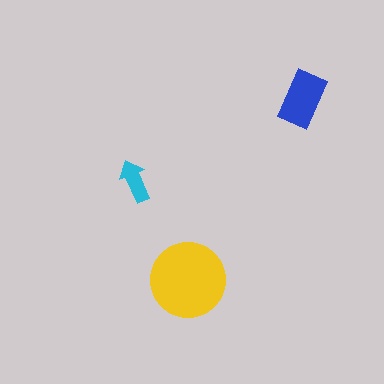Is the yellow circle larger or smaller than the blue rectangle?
Larger.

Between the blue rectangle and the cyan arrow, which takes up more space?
The blue rectangle.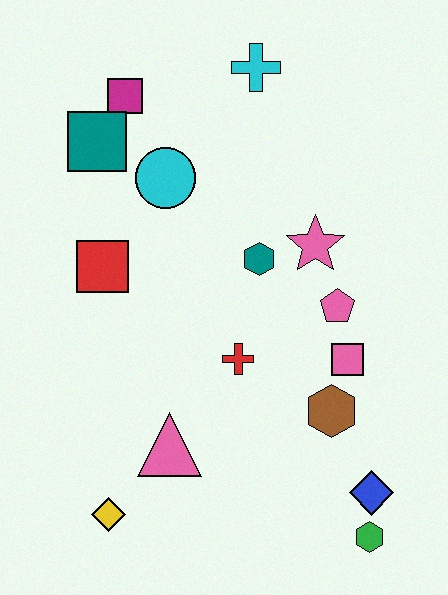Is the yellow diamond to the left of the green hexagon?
Yes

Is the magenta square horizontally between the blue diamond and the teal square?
Yes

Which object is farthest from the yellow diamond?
The cyan cross is farthest from the yellow diamond.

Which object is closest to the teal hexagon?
The pink star is closest to the teal hexagon.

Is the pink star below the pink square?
No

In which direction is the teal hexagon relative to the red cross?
The teal hexagon is above the red cross.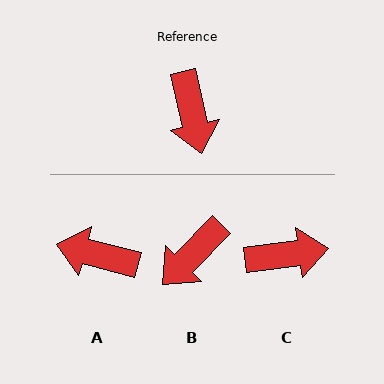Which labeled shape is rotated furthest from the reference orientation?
A, about 117 degrees away.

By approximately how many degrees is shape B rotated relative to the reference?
Approximately 57 degrees clockwise.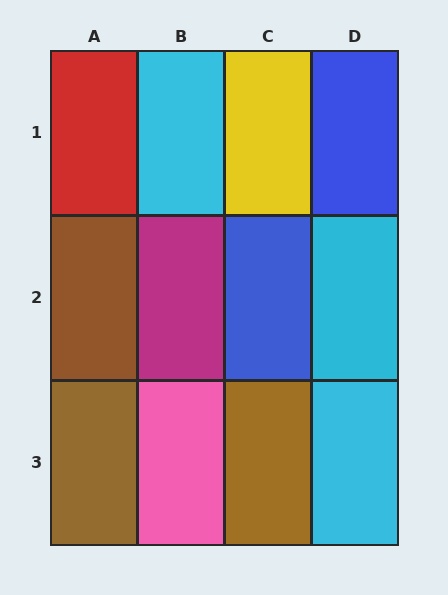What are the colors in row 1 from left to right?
Red, cyan, yellow, blue.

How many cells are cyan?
3 cells are cyan.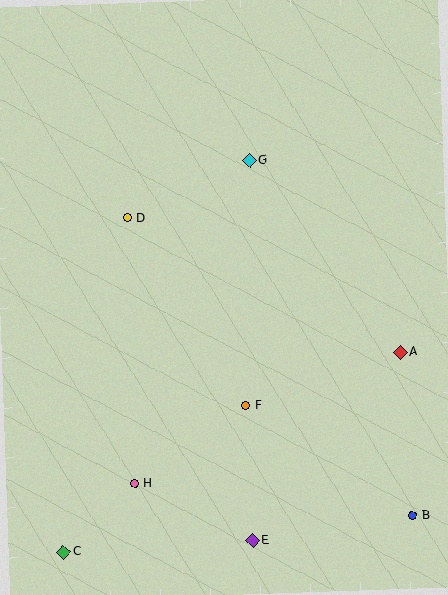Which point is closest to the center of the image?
Point F at (246, 406) is closest to the center.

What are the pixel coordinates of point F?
Point F is at (246, 406).